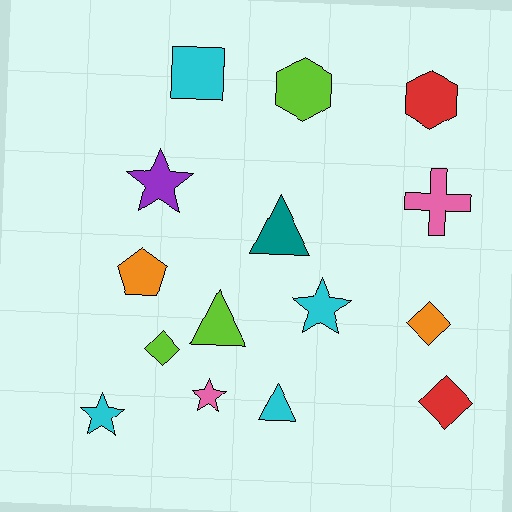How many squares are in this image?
There is 1 square.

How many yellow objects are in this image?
There are no yellow objects.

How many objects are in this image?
There are 15 objects.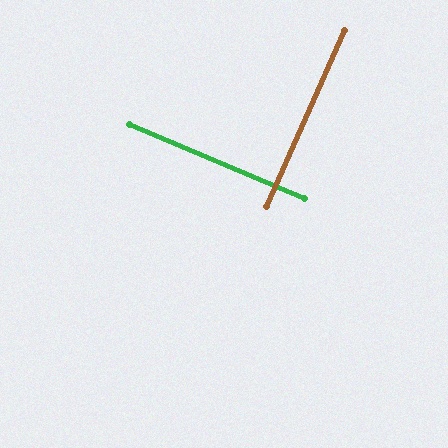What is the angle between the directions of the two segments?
Approximately 89 degrees.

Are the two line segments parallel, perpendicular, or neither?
Perpendicular — they meet at approximately 89°.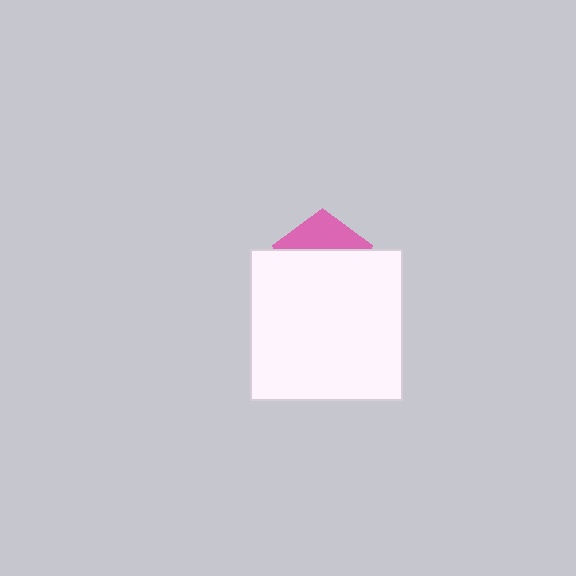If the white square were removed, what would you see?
You would see the complete pink pentagon.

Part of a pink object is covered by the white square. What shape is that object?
It is a pentagon.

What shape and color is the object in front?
The object in front is a white square.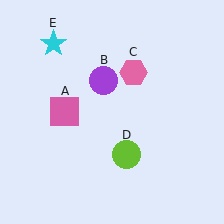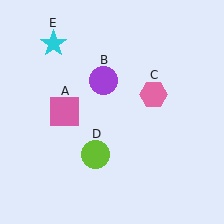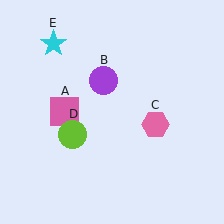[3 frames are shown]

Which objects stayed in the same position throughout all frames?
Pink square (object A) and purple circle (object B) and cyan star (object E) remained stationary.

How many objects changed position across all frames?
2 objects changed position: pink hexagon (object C), lime circle (object D).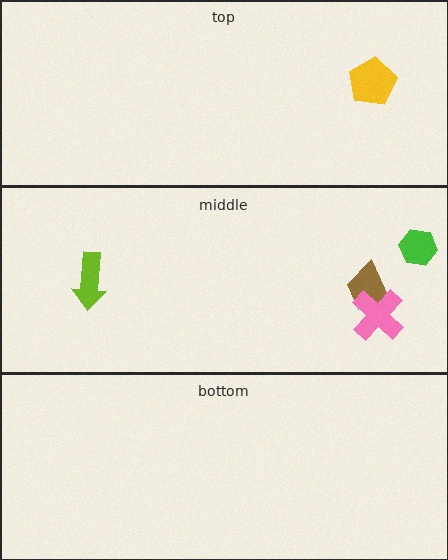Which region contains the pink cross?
The middle region.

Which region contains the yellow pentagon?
The top region.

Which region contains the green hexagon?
The middle region.